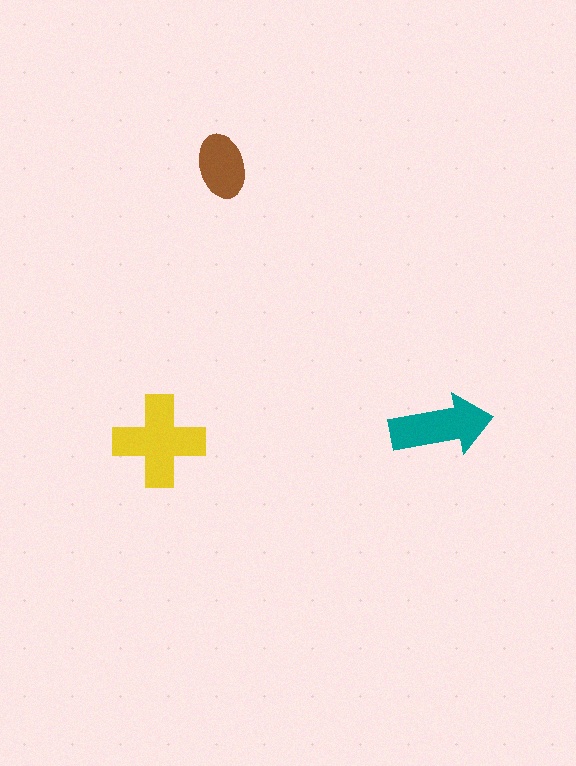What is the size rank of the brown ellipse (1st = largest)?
3rd.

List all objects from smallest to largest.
The brown ellipse, the teal arrow, the yellow cross.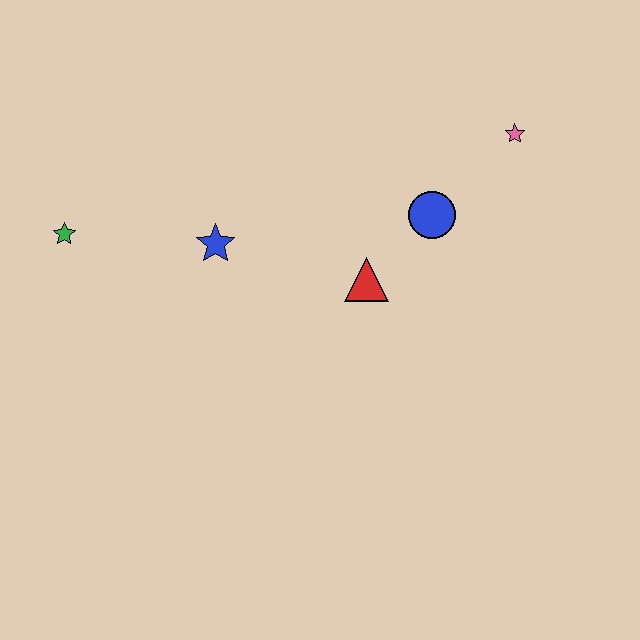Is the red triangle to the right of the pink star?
No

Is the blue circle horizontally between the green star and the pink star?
Yes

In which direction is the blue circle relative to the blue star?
The blue circle is to the right of the blue star.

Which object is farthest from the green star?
The pink star is farthest from the green star.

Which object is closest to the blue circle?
The red triangle is closest to the blue circle.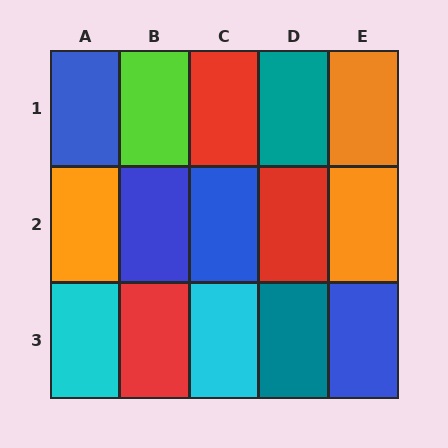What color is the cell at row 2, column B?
Blue.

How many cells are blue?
4 cells are blue.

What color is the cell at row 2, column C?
Blue.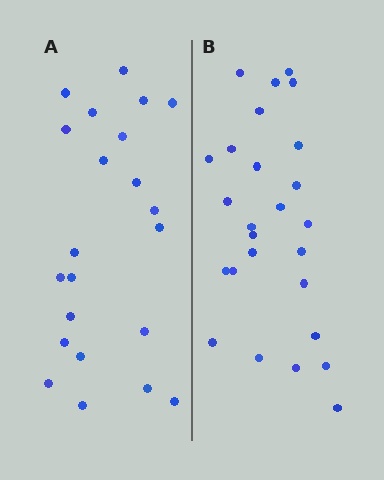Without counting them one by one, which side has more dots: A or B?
Region B (the right region) has more dots.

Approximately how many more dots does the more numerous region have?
Region B has about 4 more dots than region A.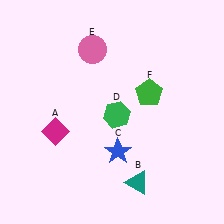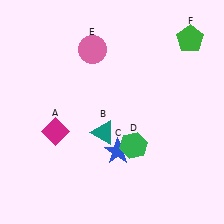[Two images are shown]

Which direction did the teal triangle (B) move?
The teal triangle (B) moved up.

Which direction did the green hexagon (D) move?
The green hexagon (D) moved down.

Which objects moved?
The objects that moved are: the teal triangle (B), the green hexagon (D), the green pentagon (F).